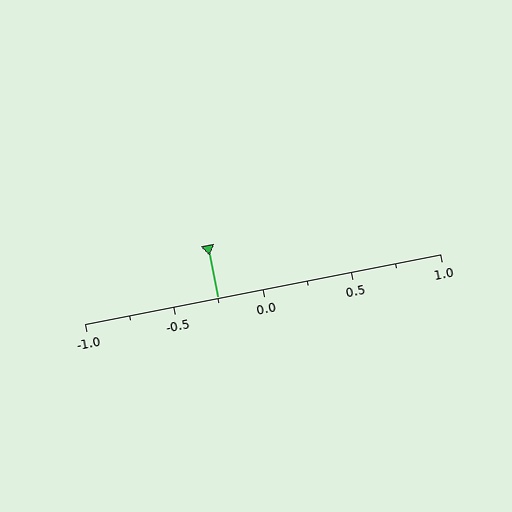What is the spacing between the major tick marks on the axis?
The major ticks are spaced 0.5 apart.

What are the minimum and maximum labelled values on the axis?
The axis runs from -1.0 to 1.0.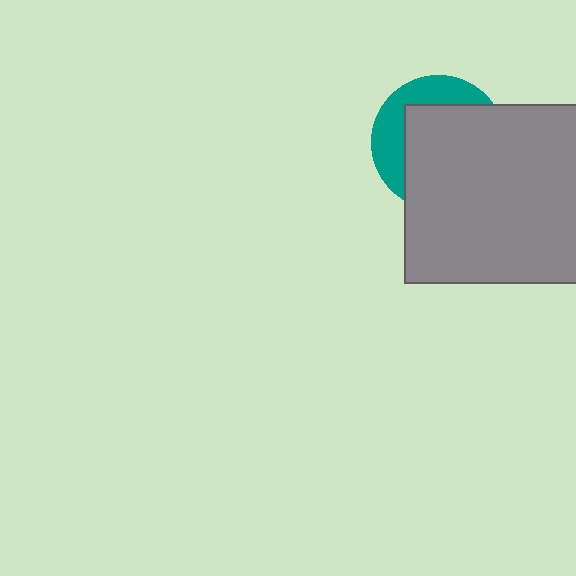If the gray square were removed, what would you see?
You would see the complete teal circle.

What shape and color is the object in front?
The object in front is a gray square.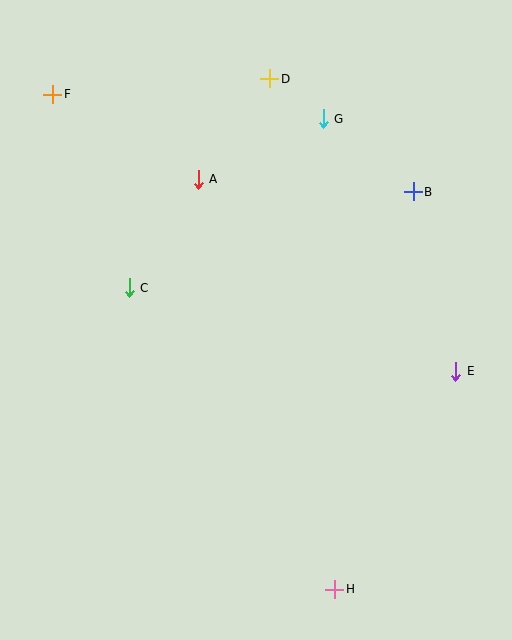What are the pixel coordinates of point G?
Point G is at (323, 119).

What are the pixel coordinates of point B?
Point B is at (413, 192).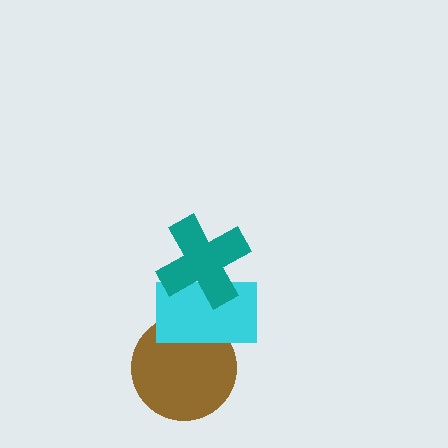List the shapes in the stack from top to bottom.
From top to bottom: the teal cross, the cyan rectangle, the brown circle.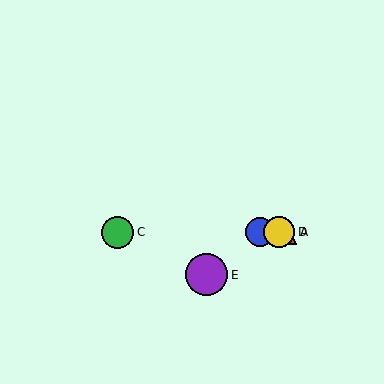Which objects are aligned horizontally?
Objects A, B, C, D are aligned horizontally.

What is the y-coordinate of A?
Object A is at y≈232.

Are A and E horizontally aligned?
No, A is at y≈232 and E is at y≈275.